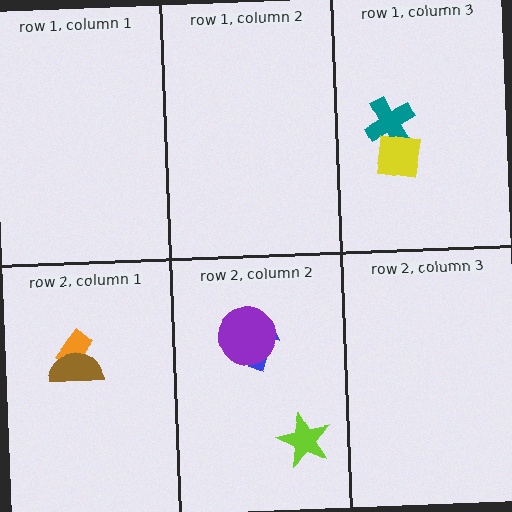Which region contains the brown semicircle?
The row 2, column 1 region.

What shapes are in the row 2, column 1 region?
The orange rectangle, the brown semicircle.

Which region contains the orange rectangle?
The row 2, column 1 region.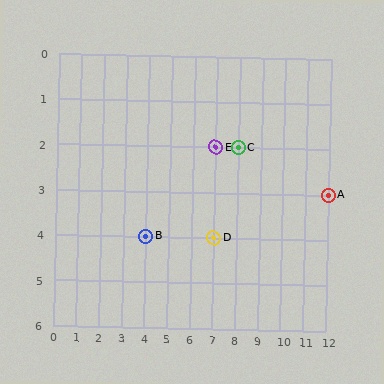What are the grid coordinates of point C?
Point C is at grid coordinates (8, 2).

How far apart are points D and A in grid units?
Points D and A are 5 columns and 1 row apart (about 5.1 grid units diagonally).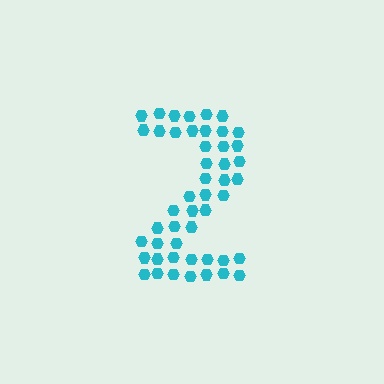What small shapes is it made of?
It is made of small hexagons.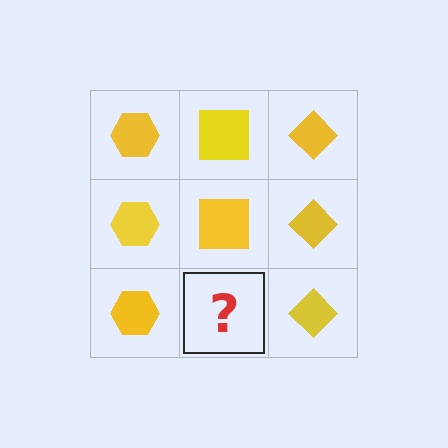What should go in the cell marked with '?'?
The missing cell should contain a yellow square.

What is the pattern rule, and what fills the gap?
The rule is that each column has a consistent shape. The gap should be filled with a yellow square.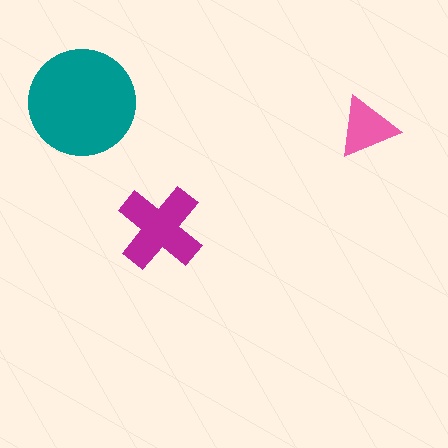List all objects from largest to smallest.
The teal circle, the magenta cross, the pink triangle.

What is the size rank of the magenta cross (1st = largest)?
2nd.